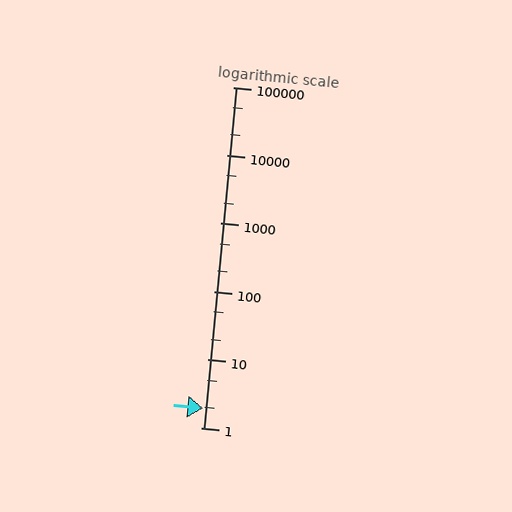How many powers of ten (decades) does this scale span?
The scale spans 5 decades, from 1 to 100000.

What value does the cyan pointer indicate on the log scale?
The pointer indicates approximately 1.9.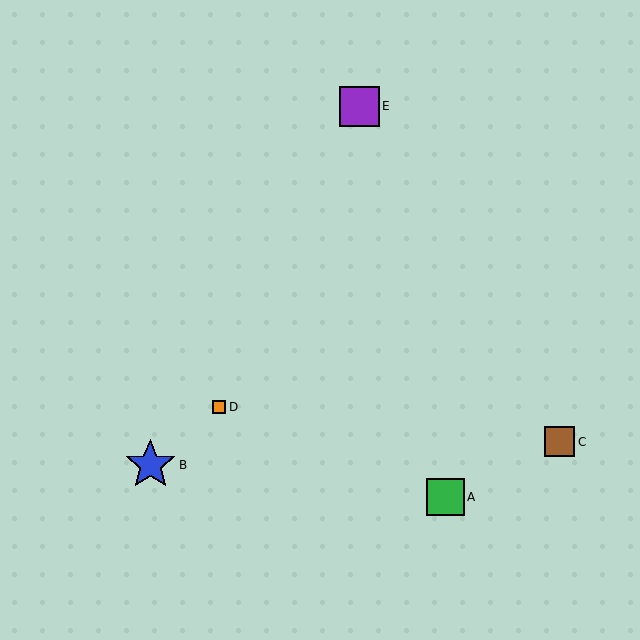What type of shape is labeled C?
Shape C is a brown square.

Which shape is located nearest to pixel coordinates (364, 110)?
The purple square (labeled E) at (359, 106) is nearest to that location.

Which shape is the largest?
The blue star (labeled B) is the largest.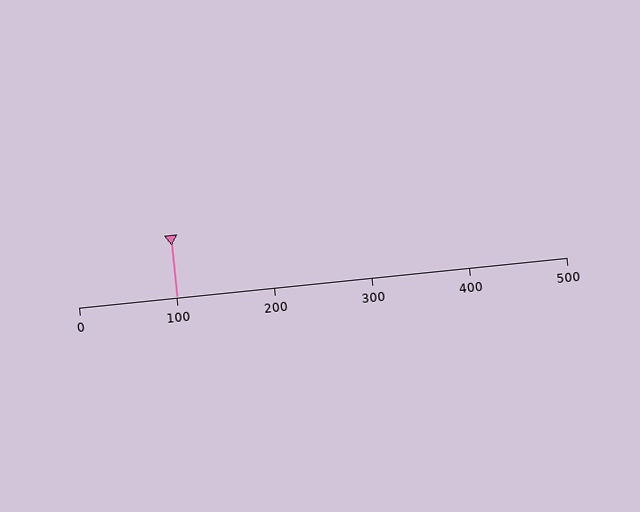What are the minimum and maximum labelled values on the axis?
The axis runs from 0 to 500.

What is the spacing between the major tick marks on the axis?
The major ticks are spaced 100 apart.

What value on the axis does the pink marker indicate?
The marker indicates approximately 100.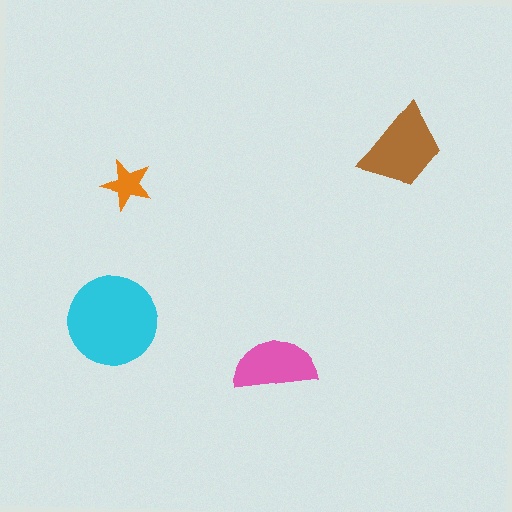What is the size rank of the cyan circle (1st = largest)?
1st.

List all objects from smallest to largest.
The orange star, the pink semicircle, the brown trapezoid, the cyan circle.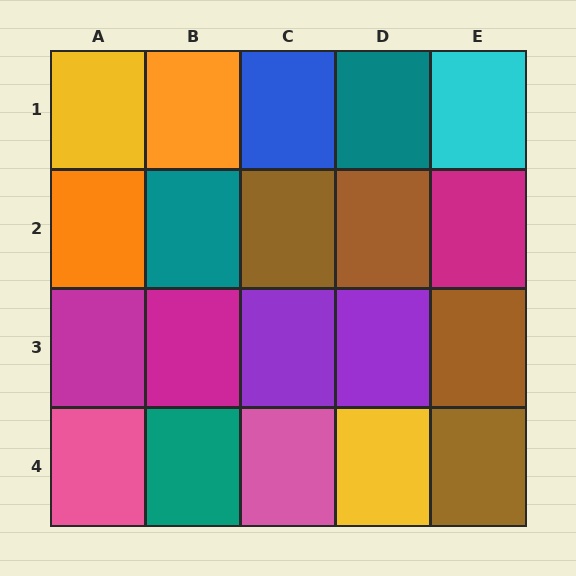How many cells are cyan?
1 cell is cyan.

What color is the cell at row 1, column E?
Cyan.